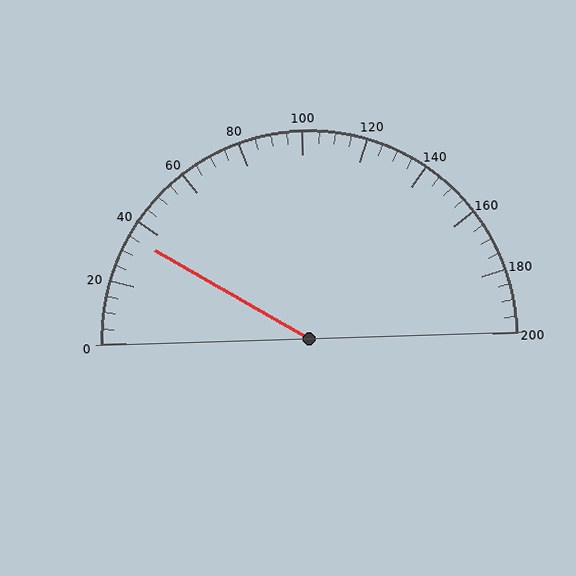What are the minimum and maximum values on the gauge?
The gauge ranges from 0 to 200.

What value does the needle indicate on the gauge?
The needle indicates approximately 35.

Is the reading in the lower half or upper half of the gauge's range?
The reading is in the lower half of the range (0 to 200).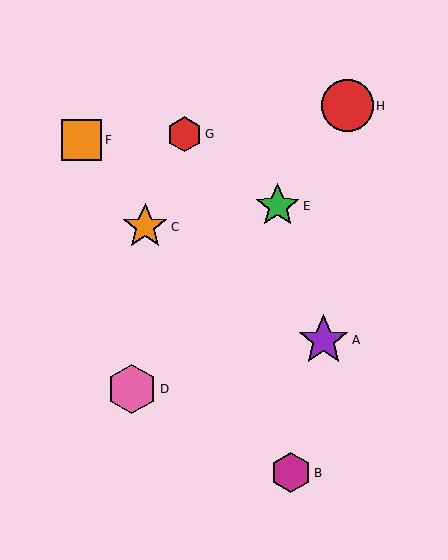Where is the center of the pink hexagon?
The center of the pink hexagon is at (132, 389).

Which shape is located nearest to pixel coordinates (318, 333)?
The purple star (labeled A) at (324, 340) is nearest to that location.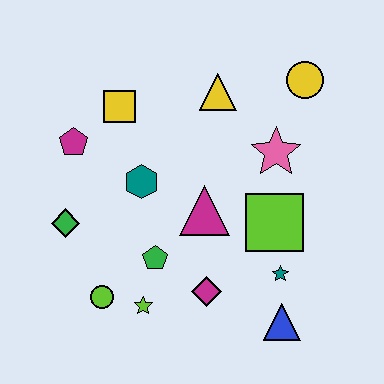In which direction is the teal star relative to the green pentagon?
The teal star is to the right of the green pentagon.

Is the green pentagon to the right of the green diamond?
Yes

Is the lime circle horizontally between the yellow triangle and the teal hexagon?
No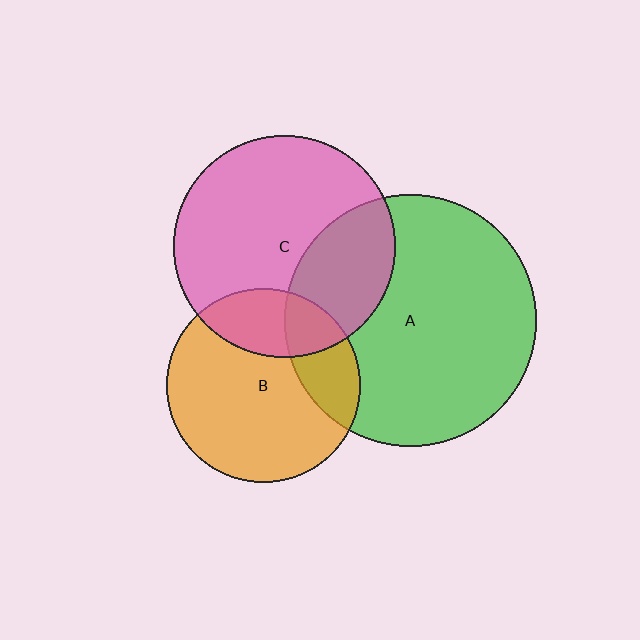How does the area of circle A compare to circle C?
Approximately 1.3 times.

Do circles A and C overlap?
Yes.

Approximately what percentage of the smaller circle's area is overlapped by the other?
Approximately 30%.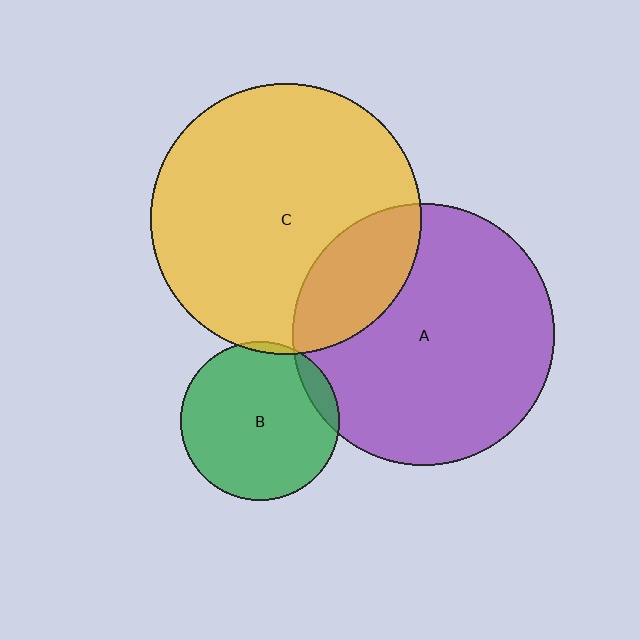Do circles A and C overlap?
Yes.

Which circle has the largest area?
Circle C (yellow).